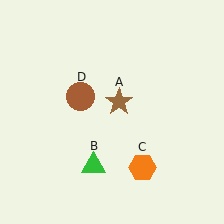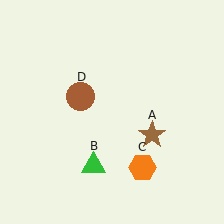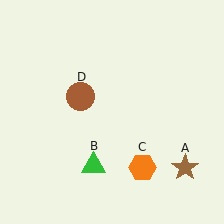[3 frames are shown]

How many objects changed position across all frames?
1 object changed position: brown star (object A).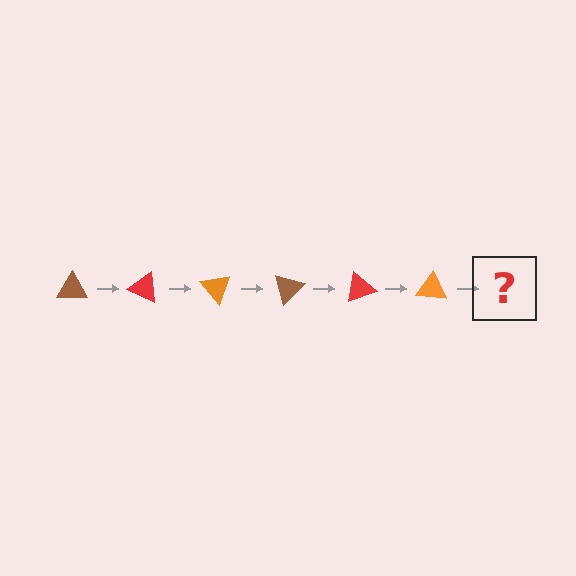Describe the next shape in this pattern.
It should be a brown triangle, rotated 150 degrees from the start.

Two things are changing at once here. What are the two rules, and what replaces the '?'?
The two rules are that it rotates 25 degrees each step and the color cycles through brown, red, and orange. The '?' should be a brown triangle, rotated 150 degrees from the start.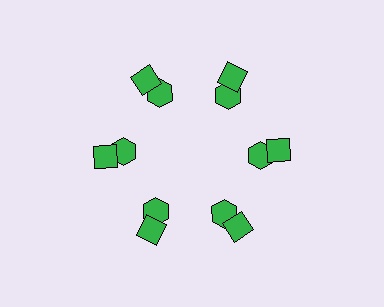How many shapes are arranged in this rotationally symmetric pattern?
There are 12 shapes, arranged in 6 groups of 2.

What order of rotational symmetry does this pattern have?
This pattern has 6-fold rotational symmetry.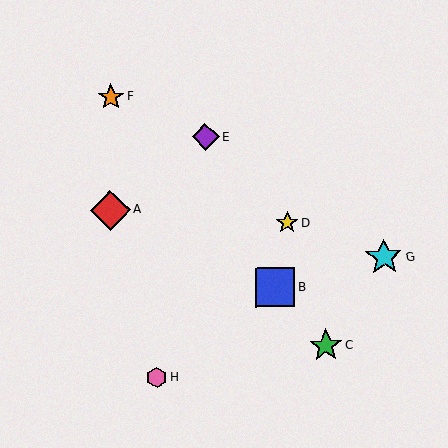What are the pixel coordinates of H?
Object H is at (157, 377).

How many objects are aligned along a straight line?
3 objects (B, C, F) are aligned along a straight line.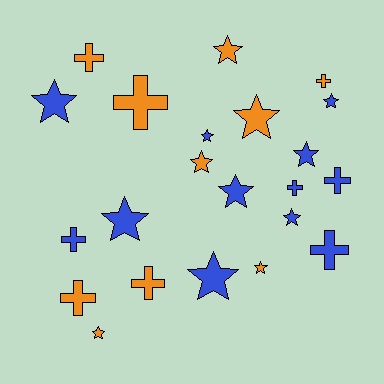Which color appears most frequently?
Blue, with 12 objects.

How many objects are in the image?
There are 22 objects.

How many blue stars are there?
There are 8 blue stars.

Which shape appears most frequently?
Star, with 13 objects.